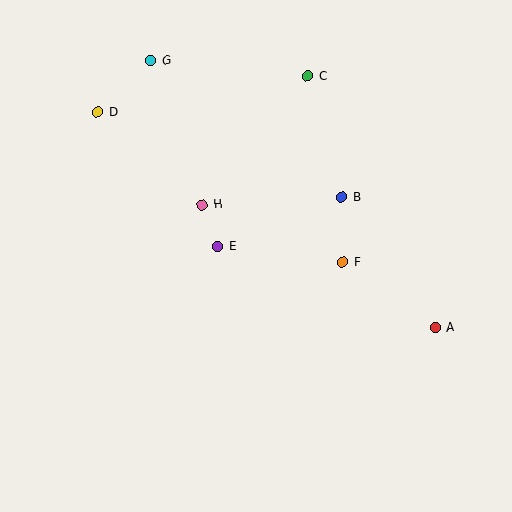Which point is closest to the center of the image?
Point E at (217, 246) is closest to the center.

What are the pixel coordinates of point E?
Point E is at (217, 246).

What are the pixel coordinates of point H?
Point H is at (202, 205).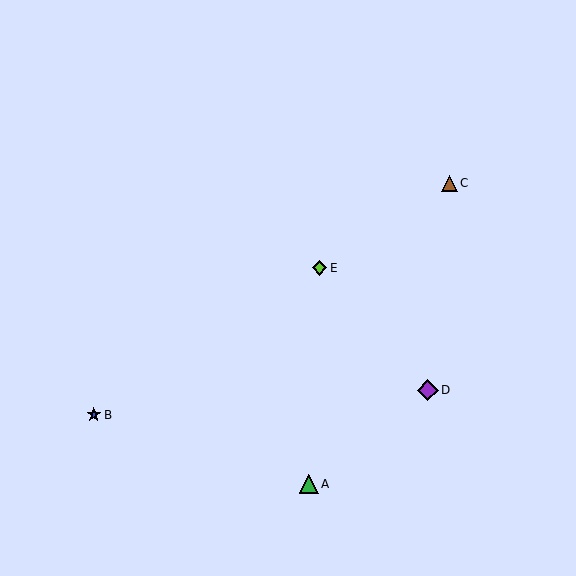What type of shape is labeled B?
Shape B is a blue star.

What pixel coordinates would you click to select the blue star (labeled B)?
Click at (94, 415) to select the blue star B.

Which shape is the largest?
The purple diamond (labeled D) is the largest.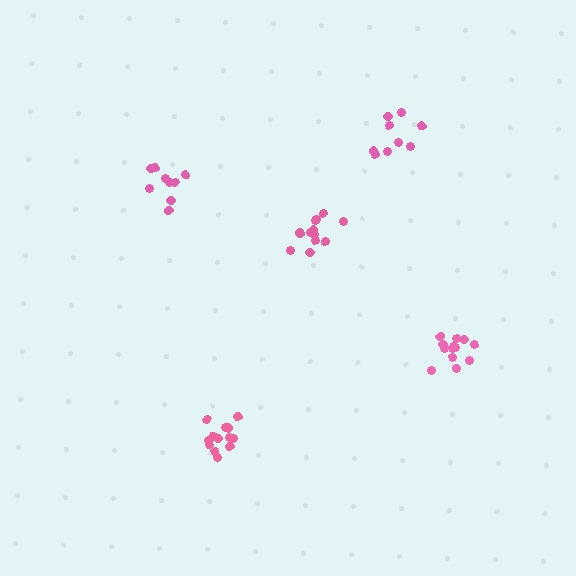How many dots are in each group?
Group 1: 9 dots, Group 2: 13 dots, Group 3: 13 dots, Group 4: 9 dots, Group 5: 13 dots (57 total).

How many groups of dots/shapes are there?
There are 5 groups.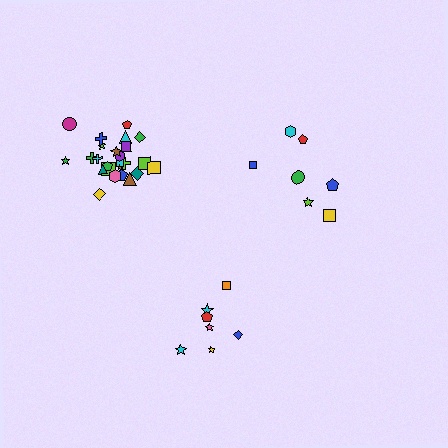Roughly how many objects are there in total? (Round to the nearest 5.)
Roughly 40 objects in total.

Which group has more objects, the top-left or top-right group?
The top-left group.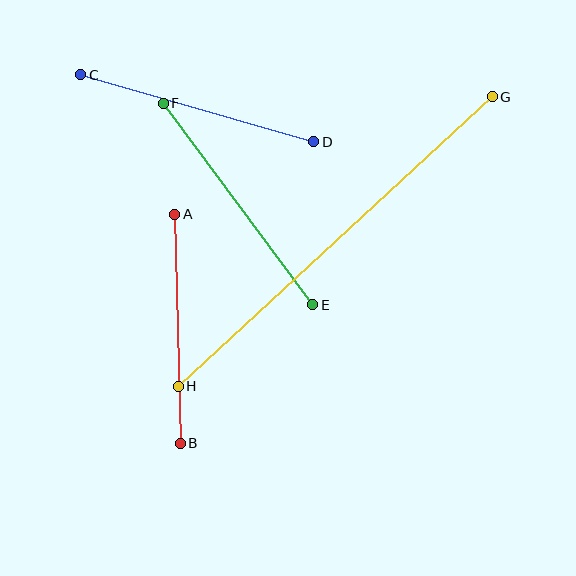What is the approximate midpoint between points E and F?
The midpoint is at approximately (238, 204) pixels.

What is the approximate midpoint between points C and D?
The midpoint is at approximately (197, 108) pixels.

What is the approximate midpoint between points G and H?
The midpoint is at approximately (335, 241) pixels.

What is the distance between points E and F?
The distance is approximately 251 pixels.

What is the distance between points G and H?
The distance is approximately 427 pixels.